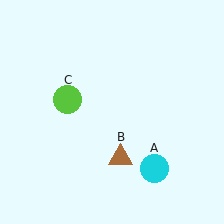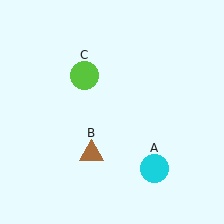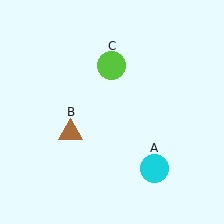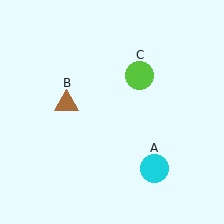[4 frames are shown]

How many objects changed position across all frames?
2 objects changed position: brown triangle (object B), lime circle (object C).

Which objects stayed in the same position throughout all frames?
Cyan circle (object A) remained stationary.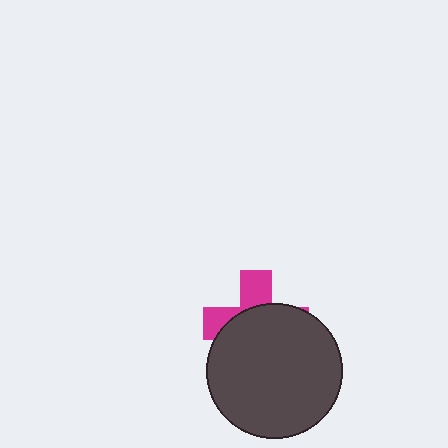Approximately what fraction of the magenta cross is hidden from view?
Roughly 66% of the magenta cross is hidden behind the dark gray circle.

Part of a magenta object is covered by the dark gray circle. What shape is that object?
It is a cross.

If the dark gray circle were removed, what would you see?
You would see the complete magenta cross.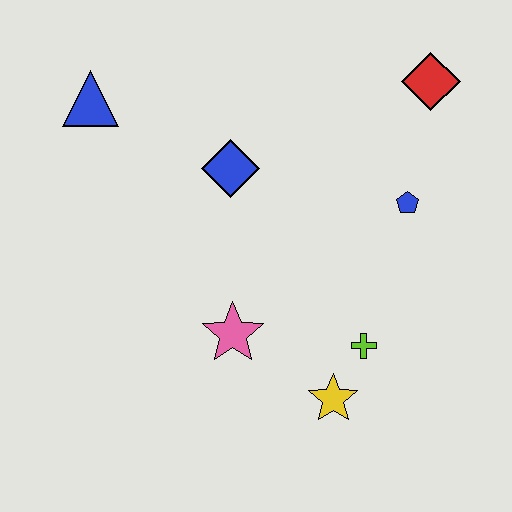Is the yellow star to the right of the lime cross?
No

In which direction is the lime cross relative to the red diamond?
The lime cross is below the red diamond.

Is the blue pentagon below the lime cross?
No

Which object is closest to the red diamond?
The blue pentagon is closest to the red diamond.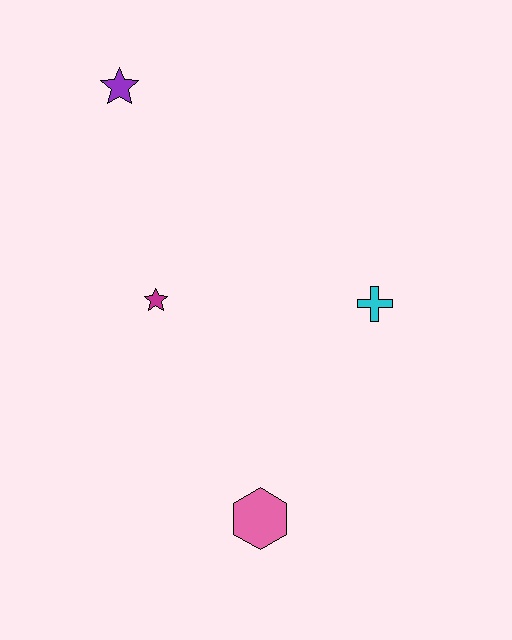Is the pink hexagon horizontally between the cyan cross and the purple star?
Yes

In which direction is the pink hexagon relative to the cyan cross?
The pink hexagon is below the cyan cross.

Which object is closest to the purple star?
The magenta star is closest to the purple star.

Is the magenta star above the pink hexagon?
Yes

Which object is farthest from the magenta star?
The pink hexagon is farthest from the magenta star.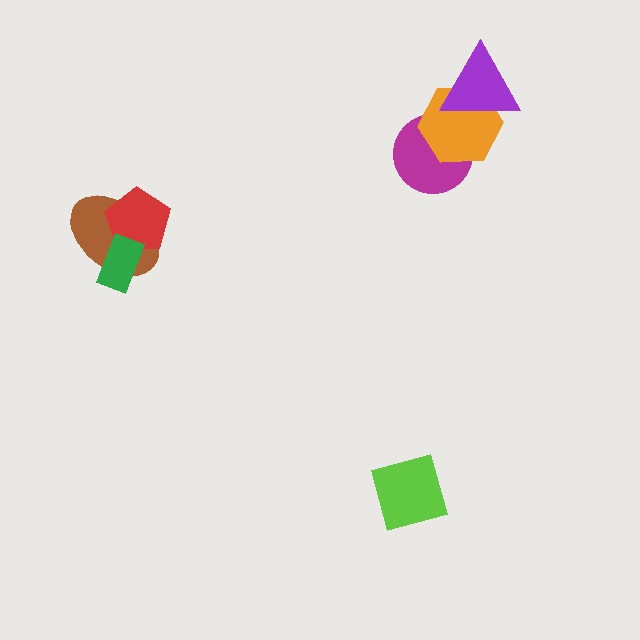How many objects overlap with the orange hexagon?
2 objects overlap with the orange hexagon.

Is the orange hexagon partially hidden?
Yes, it is partially covered by another shape.